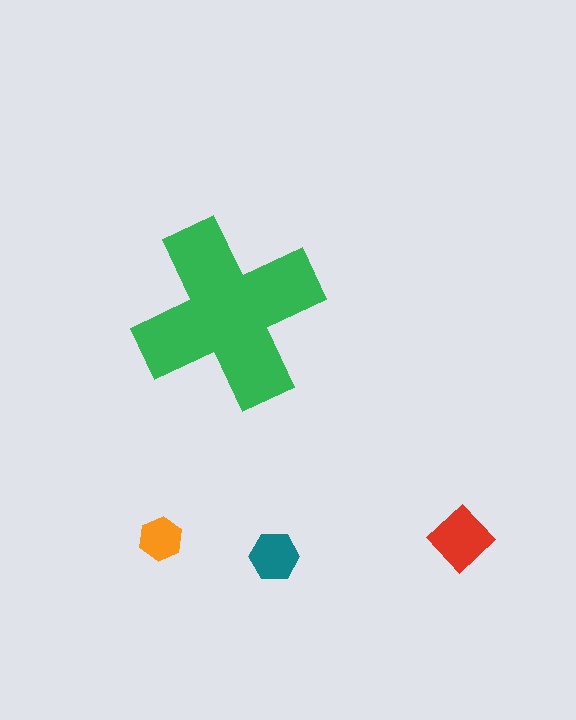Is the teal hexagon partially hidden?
No, the teal hexagon is fully visible.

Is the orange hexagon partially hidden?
No, the orange hexagon is fully visible.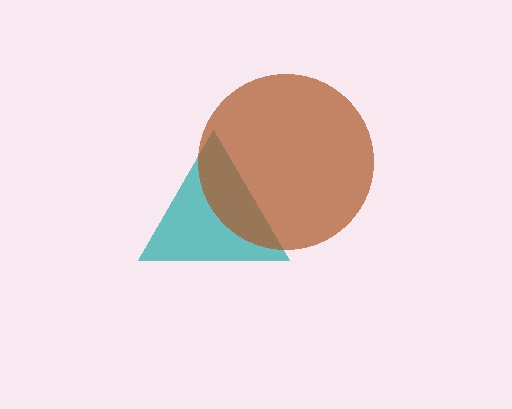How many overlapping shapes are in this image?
There are 2 overlapping shapes in the image.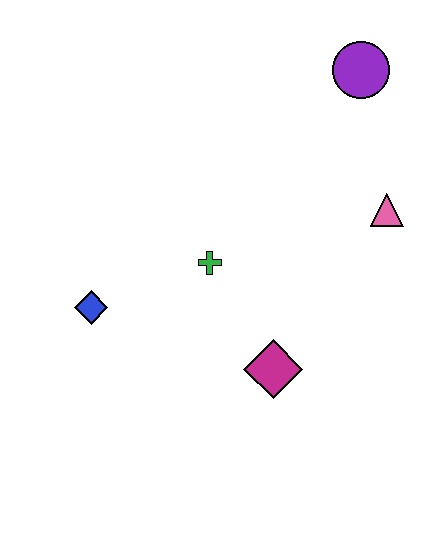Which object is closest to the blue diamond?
The green cross is closest to the blue diamond.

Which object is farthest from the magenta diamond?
The purple circle is farthest from the magenta diamond.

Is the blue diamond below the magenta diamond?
No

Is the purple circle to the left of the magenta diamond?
No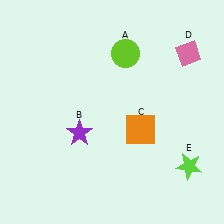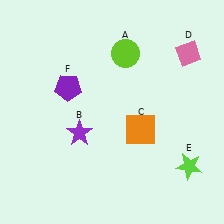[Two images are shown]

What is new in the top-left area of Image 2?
A purple pentagon (F) was added in the top-left area of Image 2.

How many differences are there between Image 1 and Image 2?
There is 1 difference between the two images.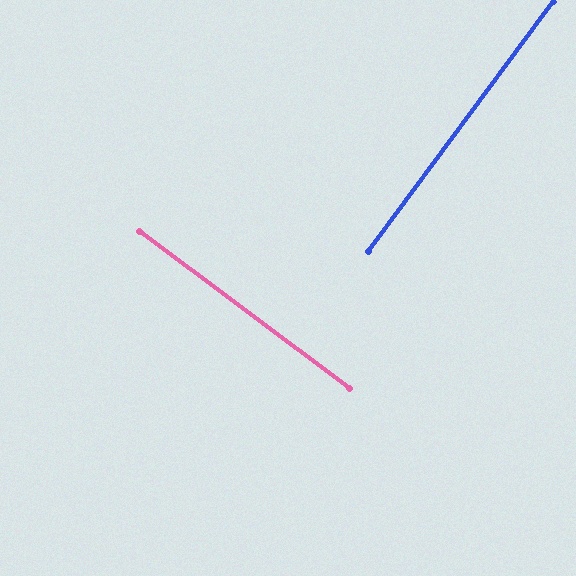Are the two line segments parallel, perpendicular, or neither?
Perpendicular — they meet at approximately 90°.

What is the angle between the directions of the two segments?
Approximately 90 degrees.